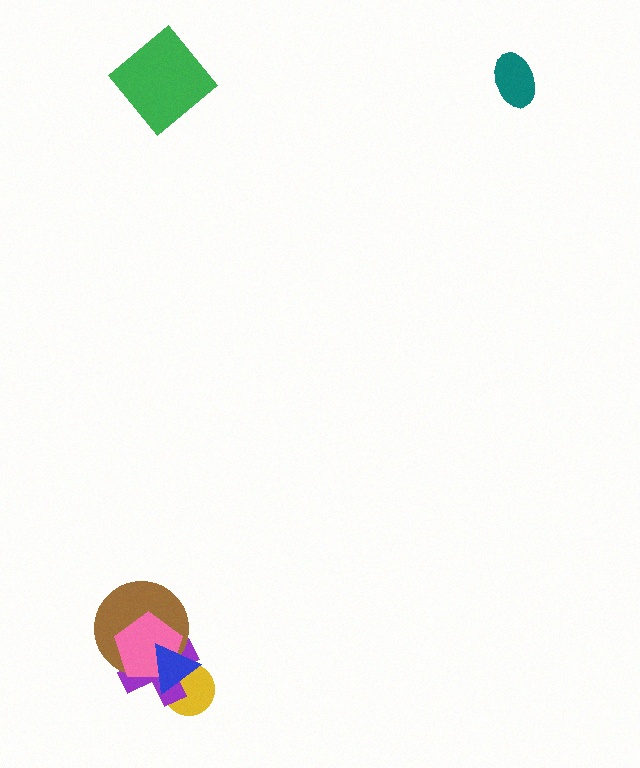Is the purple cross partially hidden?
Yes, it is partially covered by another shape.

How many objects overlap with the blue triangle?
4 objects overlap with the blue triangle.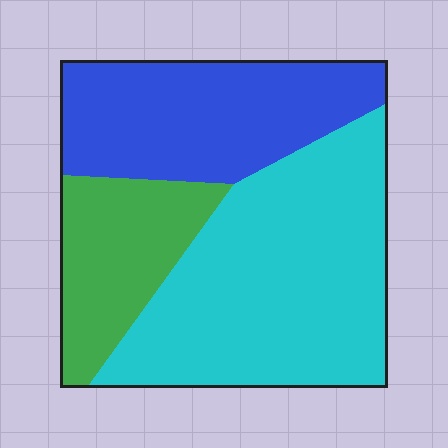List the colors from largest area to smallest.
From largest to smallest: cyan, blue, green.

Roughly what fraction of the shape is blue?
Blue takes up about one third (1/3) of the shape.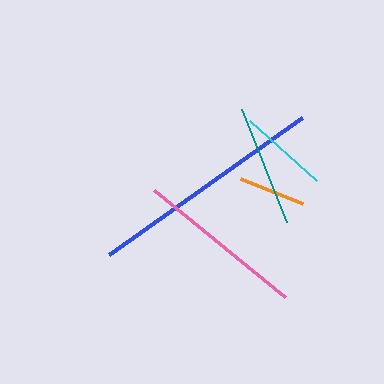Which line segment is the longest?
The blue line is the longest at approximately 236 pixels.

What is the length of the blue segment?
The blue segment is approximately 236 pixels long.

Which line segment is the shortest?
The orange line is the shortest at approximately 66 pixels.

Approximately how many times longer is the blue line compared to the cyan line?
The blue line is approximately 2.6 times the length of the cyan line.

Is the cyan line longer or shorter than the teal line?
The teal line is longer than the cyan line.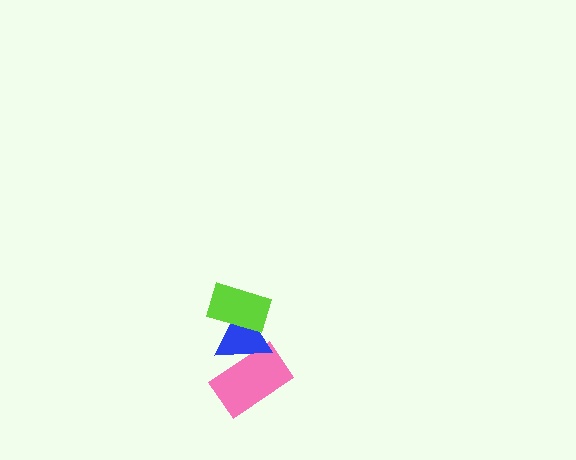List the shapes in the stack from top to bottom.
From top to bottom: the lime rectangle, the blue triangle, the pink rectangle.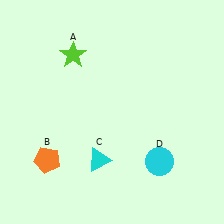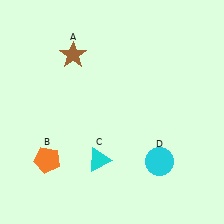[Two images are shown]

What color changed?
The star (A) changed from lime in Image 1 to brown in Image 2.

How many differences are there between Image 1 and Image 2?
There is 1 difference between the two images.